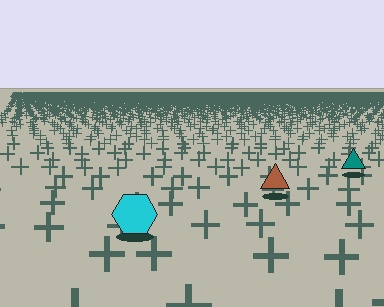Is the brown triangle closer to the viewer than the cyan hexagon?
No. The cyan hexagon is closer — you can tell from the texture gradient: the ground texture is coarser near it.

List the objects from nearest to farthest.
From nearest to farthest: the cyan hexagon, the brown triangle, the teal triangle.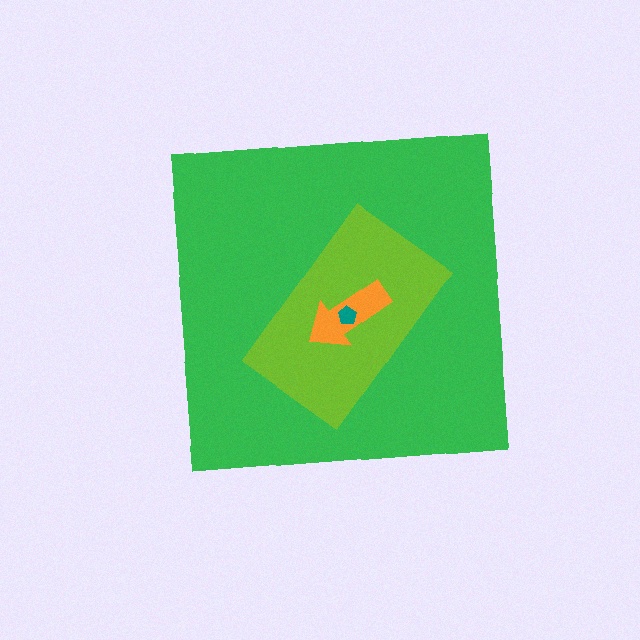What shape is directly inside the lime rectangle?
The orange arrow.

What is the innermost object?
The teal pentagon.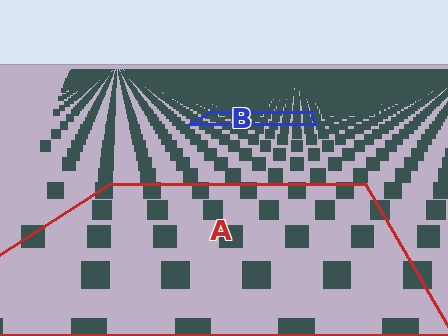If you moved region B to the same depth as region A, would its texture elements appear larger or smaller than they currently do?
They would appear larger. At a closer depth, the same texture elements are projected at a bigger on-screen size.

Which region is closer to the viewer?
Region A is closer. The texture elements there are larger and more spread out.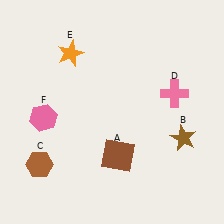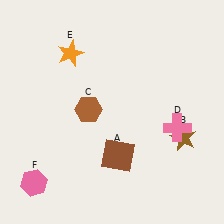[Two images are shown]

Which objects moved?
The objects that moved are: the brown hexagon (C), the pink cross (D), the pink hexagon (F).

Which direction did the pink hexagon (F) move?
The pink hexagon (F) moved down.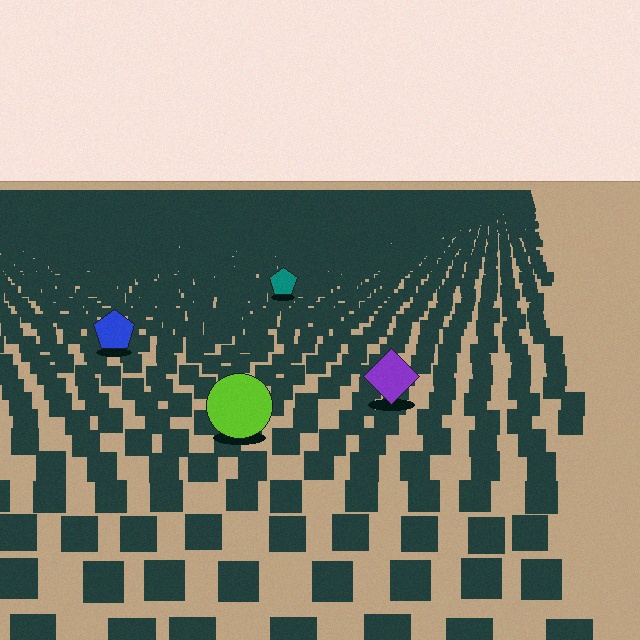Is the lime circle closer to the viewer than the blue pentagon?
Yes. The lime circle is closer — you can tell from the texture gradient: the ground texture is coarser near it.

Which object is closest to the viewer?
The lime circle is closest. The texture marks near it are larger and more spread out.